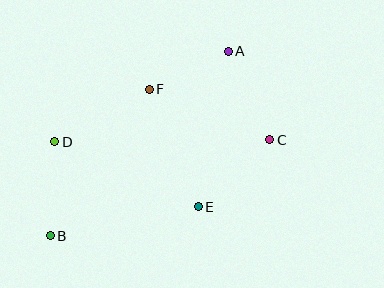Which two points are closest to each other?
Points A and F are closest to each other.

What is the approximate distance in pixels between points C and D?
The distance between C and D is approximately 215 pixels.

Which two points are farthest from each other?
Points A and B are farthest from each other.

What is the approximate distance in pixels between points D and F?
The distance between D and F is approximately 108 pixels.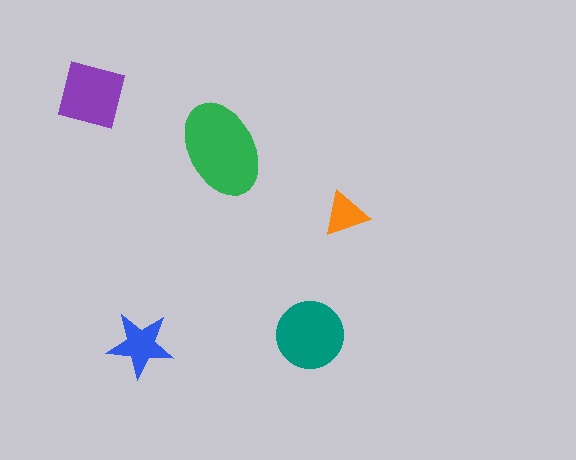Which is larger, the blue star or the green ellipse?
The green ellipse.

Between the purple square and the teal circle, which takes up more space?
The teal circle.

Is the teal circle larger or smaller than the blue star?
Larger.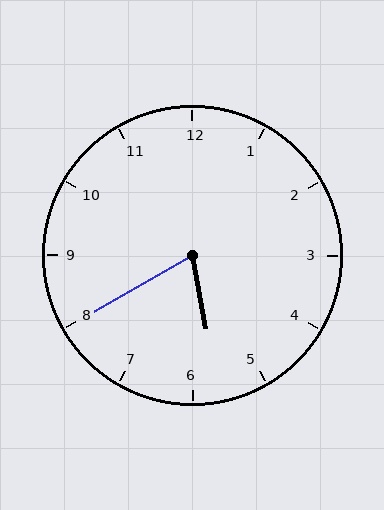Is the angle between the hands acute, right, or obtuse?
It is acute.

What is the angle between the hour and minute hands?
Approximately 70 degrees.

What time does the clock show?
5:40.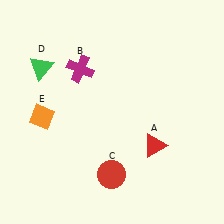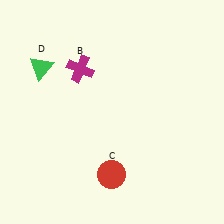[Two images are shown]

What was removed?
The orange diamond (E), the red triangle (A) were removed in Image 2.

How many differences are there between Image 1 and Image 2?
There are 2 differences between the two images.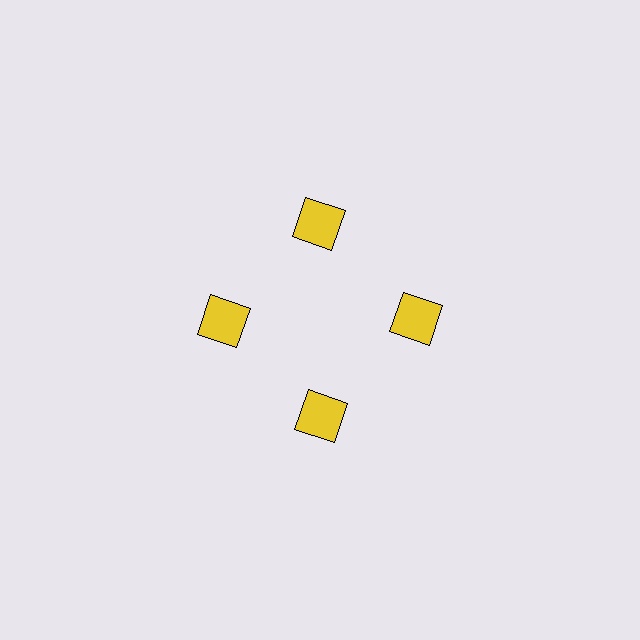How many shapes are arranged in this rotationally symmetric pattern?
There are 4 shapes, arranged in 4 groups of 1.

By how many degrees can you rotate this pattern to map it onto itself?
The pattern maps onto itself every 90 degrees of rotation.